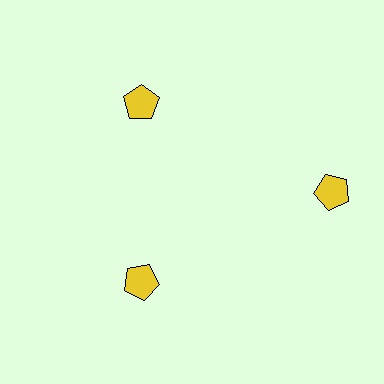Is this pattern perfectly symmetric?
No. The 3 yellow pentagons are arranged in a ring, but one element near the 3 o'clock position is pushed outward from the center, breaking the 3-fold rotational symmetry.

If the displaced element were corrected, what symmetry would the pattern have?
It would have 3-fold rotational symmetry — the pattern would map onto itself every 120 degrees.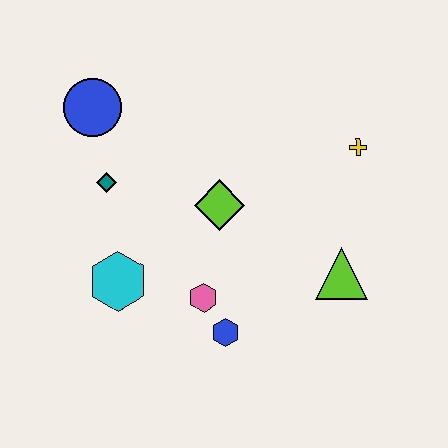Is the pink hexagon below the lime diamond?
Yes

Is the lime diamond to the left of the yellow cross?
Yes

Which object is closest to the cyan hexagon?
The pink hexagon is closest to the cyan hexagon.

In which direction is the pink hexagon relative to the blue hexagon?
The pink hexagon is above the blue hexagon.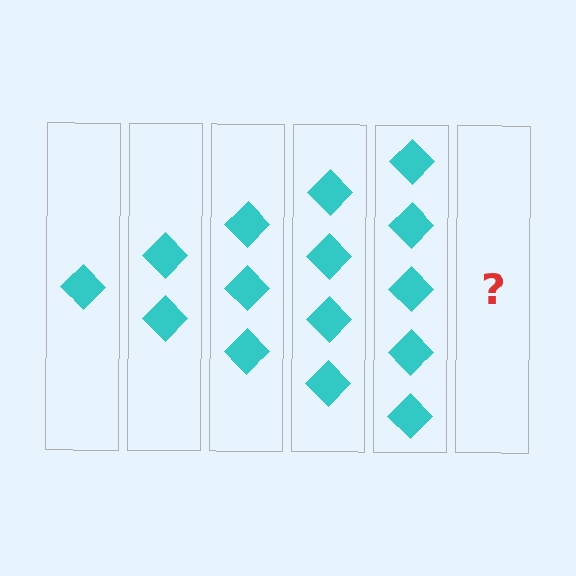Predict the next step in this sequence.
The next step is 6 diamonds.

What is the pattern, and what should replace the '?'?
The pattern is that each step adds one more diamond. The '?' should be 6 diamonds.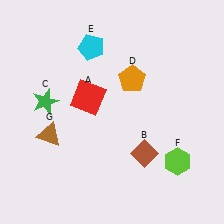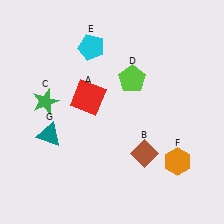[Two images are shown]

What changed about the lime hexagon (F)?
In Image 1, F is lime. In Image 2, it changed to orange.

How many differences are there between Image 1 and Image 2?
There are 3 differences between the two images.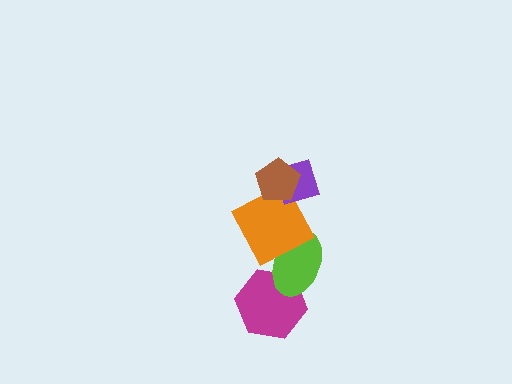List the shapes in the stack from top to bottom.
From top to bottom: the brown pentagon, the purple diamond, the orange square, the lime ellipse, the magenta hexagon.